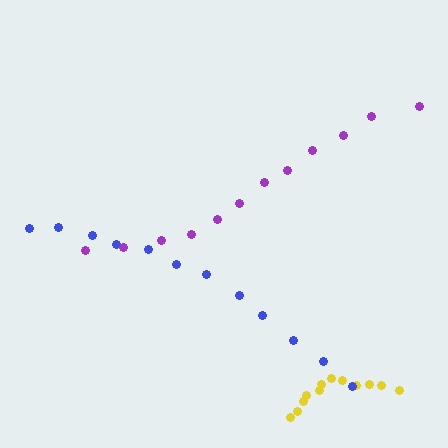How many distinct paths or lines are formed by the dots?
There are 3 distinct paths.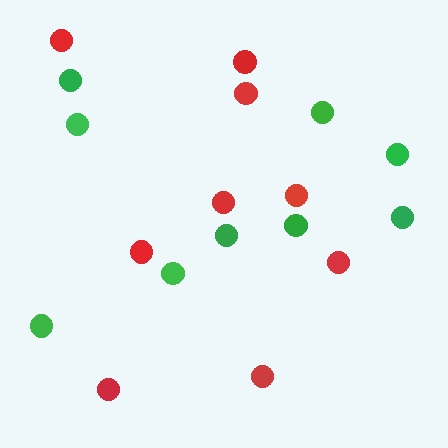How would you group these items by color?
There are 2 groups: one group of green circles (9) and one group of red circles (9).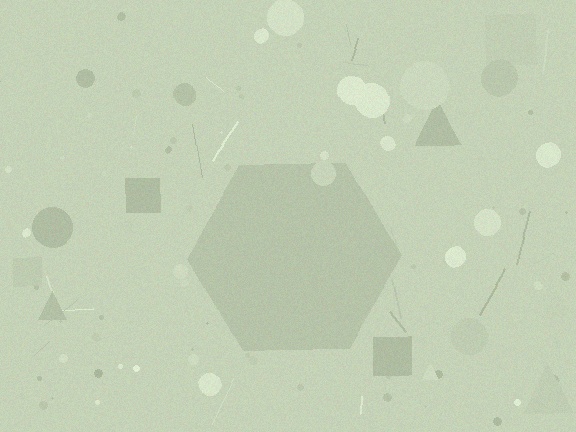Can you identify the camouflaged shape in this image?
The camouflaged shape is a hexagon.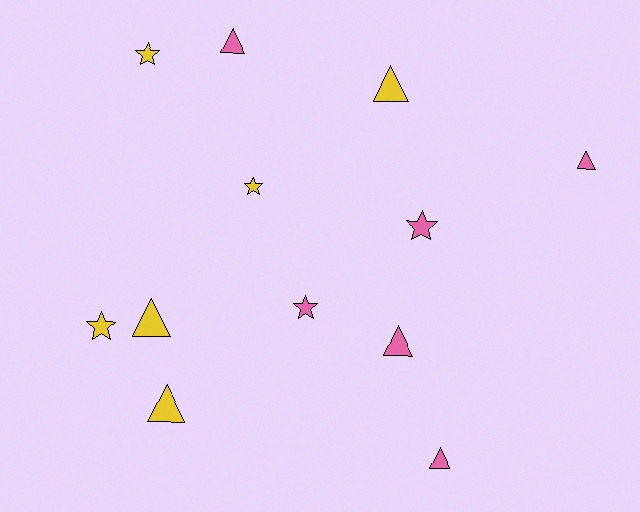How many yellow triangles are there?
There are 3 yellow triangles.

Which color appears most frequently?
Pink, with 6 objects.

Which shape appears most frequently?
Triangle, with 7 objects.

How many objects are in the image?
There are 12 objects.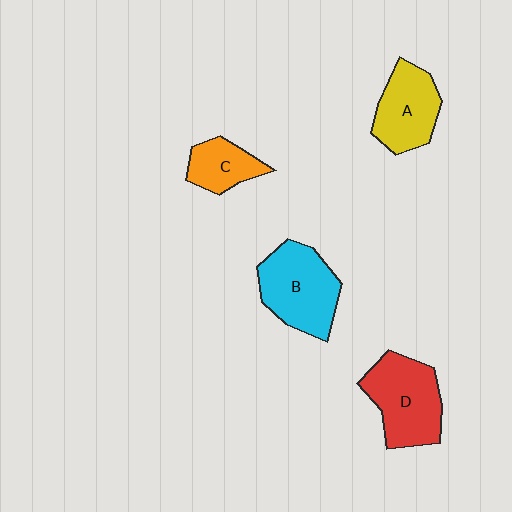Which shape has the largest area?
Shape B (cyan).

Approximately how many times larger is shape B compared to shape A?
Approximately 1.3 times.